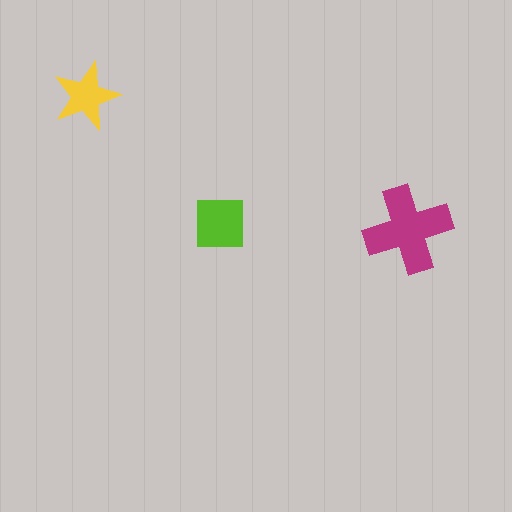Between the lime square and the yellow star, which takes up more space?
The lime square.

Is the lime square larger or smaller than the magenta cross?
Smaller.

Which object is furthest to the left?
The yellow star is leftmost.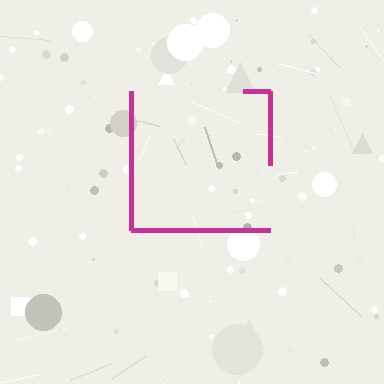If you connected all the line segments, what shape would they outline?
They would outline a square.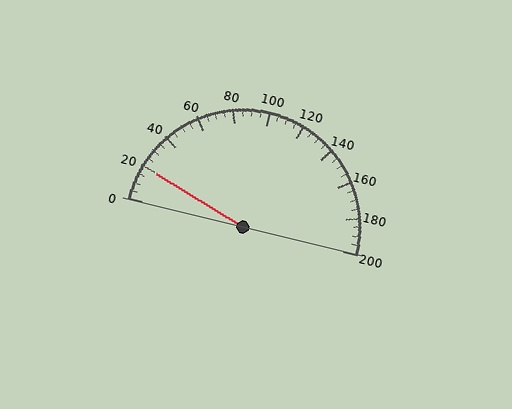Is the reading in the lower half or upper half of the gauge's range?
The reading is in the lower half of the range (0 to 200).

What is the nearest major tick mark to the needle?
The nearest major tick mark is 20.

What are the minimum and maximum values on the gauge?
The gauge ranges from 0 to 200.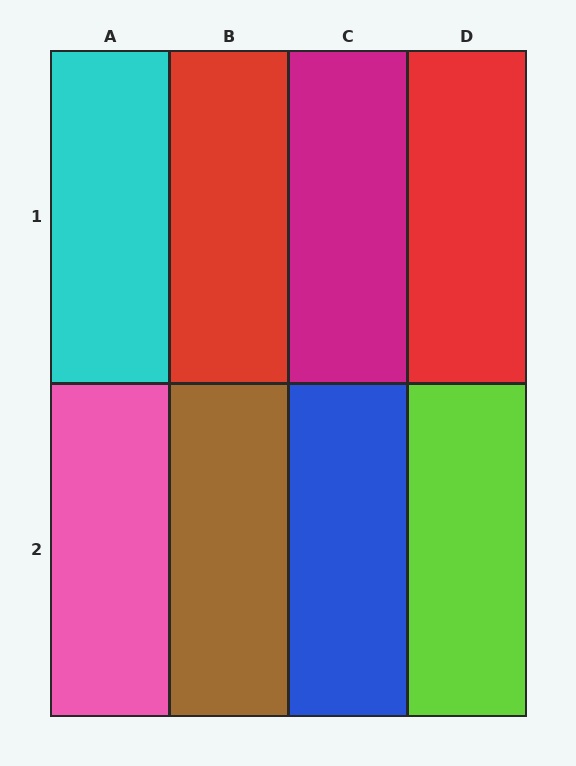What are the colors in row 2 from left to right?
Pink, brown, blue, lime.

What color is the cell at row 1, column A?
Cyan.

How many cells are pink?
1 cell is pink.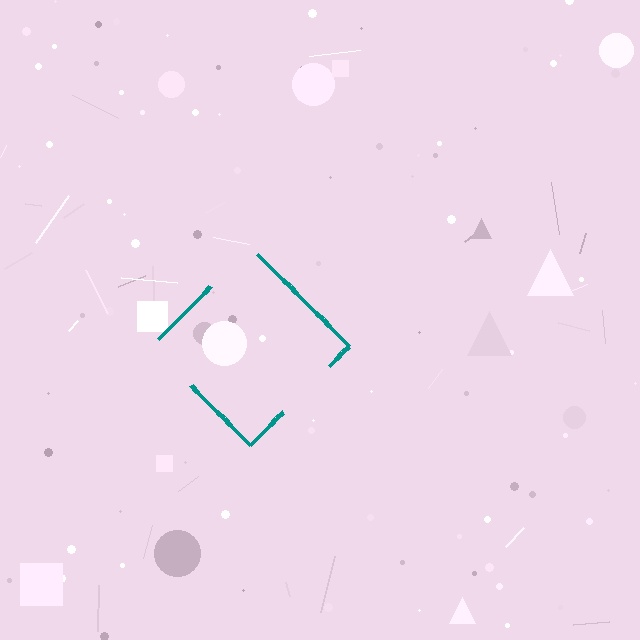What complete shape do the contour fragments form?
The contour fragments form a diamond.